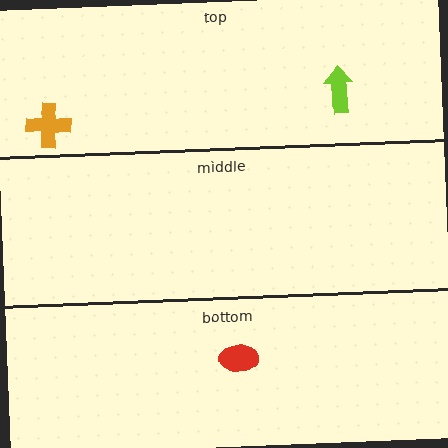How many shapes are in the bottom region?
1.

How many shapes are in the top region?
2.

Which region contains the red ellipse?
The bottom region.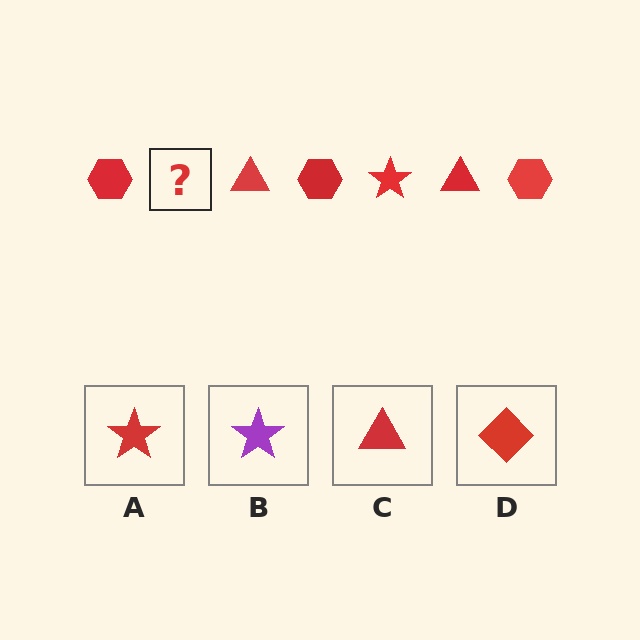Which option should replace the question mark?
Option A.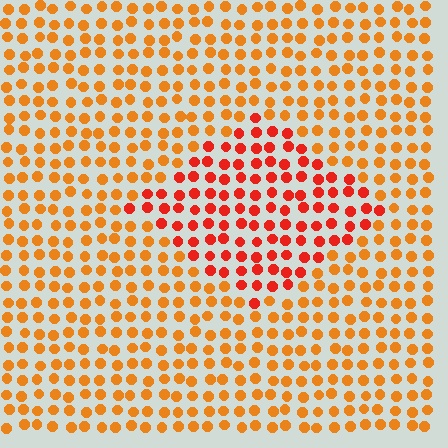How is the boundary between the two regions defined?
The boundary is defined purely by a slight shift in hue (about 28 degrees). Spacing, size, and orientation are identical on both sides.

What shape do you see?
I see a diamond.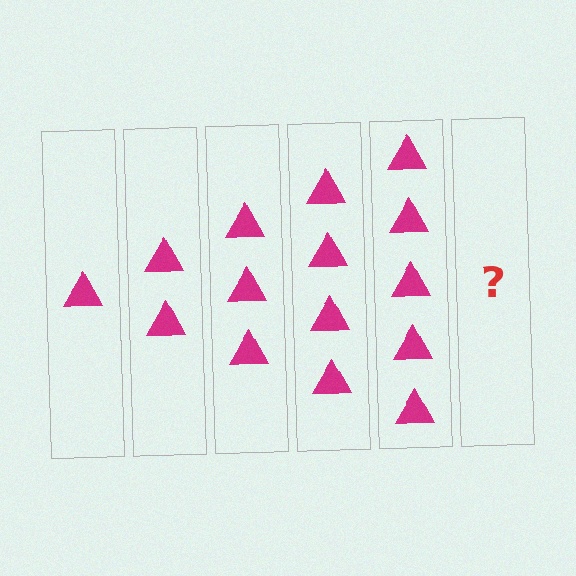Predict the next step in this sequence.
The next step is 6 triangles.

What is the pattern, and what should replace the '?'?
The pattern is that each step adds one more triangle. The '?' should be 6 triangles.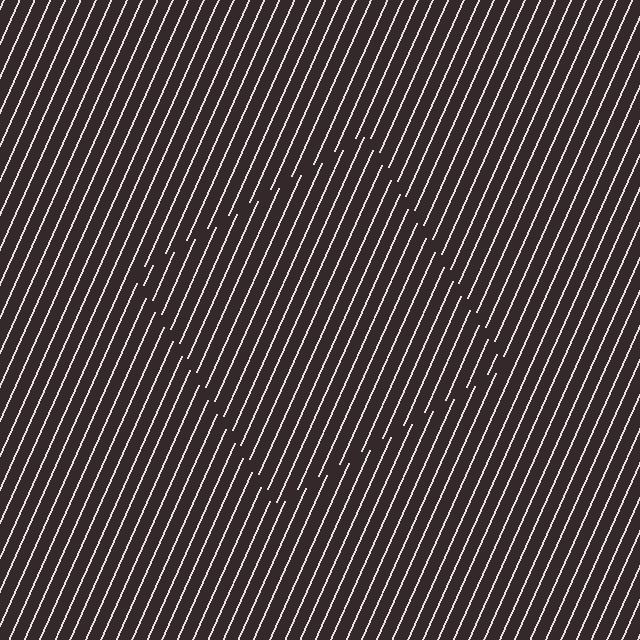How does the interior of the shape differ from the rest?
The interior of the shape contains the same grating, shifted by half a period — the contour is defined by the phase discontinuity where line-ends from the inner and outer gratings abut.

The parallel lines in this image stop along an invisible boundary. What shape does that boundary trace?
An illusory square. The interior of the shape contains the same grating, shifted by half a period — the contour is defined by the phase discontinuity where line-ends from the inner and outer gratings abut.